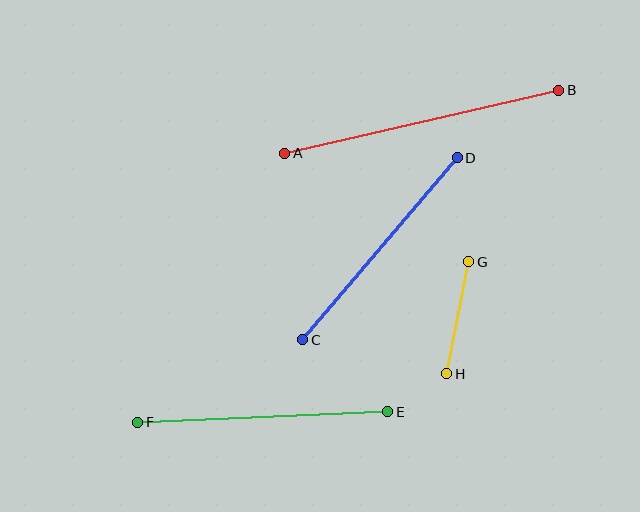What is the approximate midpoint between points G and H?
The midpoint is at approximately (458, 318) pixels.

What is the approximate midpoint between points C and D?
The midpoint is at approximately (380, 249) pixels.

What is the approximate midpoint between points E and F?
The midpoint is at approximately (263, 417) pixels.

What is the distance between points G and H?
The distance is approximately 114 pixels.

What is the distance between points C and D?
The distance is approximately 239 pixels.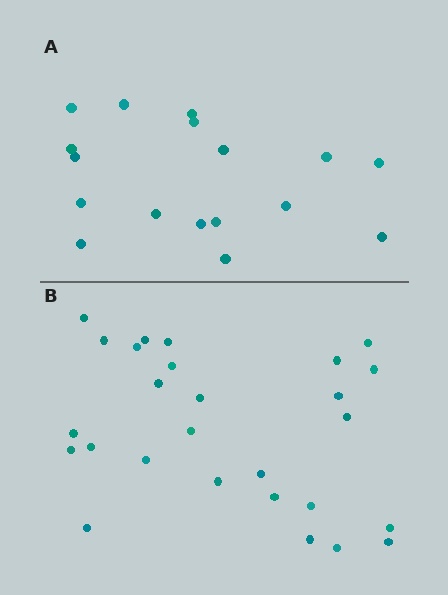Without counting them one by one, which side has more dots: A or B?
Region B (the bottom region) has more dots.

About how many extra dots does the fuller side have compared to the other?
Region B has roughly 10 or so more dots than region A.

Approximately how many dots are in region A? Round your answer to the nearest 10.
About 20 dots. (The exact count is 17, which rounds to 20.)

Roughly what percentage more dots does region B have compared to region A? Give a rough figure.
About 60% more.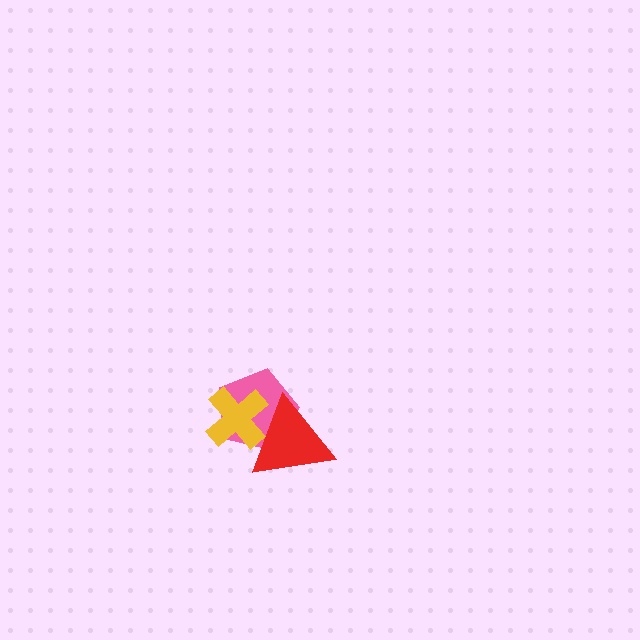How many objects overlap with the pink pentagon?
2 objects overlap with the pink pentagon.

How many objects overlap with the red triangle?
2 objects overlap with the red triangle.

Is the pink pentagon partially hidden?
Yes, it is partially covered by another shape.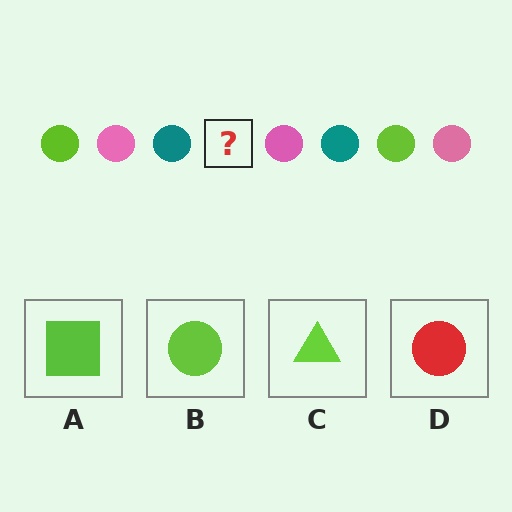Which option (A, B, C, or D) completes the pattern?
B.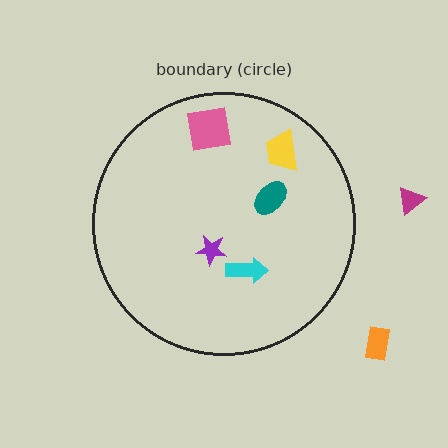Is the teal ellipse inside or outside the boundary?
Inside.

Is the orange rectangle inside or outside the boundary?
Outside.